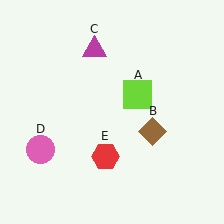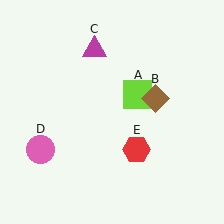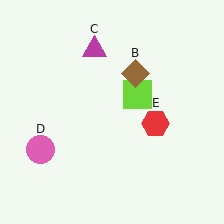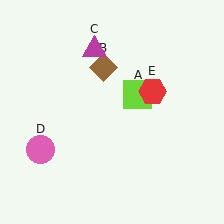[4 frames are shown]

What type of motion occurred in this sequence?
The brown diamond (object B), red hexagon (object E) rotated counterclockwise around the center of the scene.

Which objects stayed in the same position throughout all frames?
Lime square (object A) and magenta triangle (object C) and pink circle (object D) remained stationary.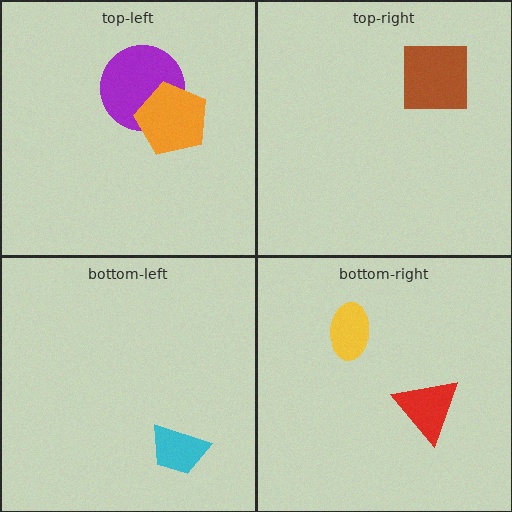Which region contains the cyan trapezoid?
The bottom-left region.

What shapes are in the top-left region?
The purple circle, the orange pentagon.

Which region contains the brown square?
The top-right region.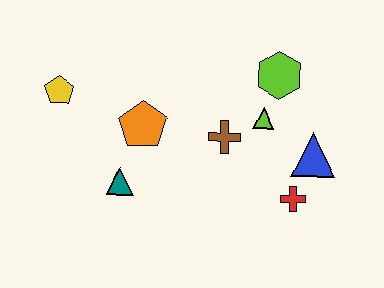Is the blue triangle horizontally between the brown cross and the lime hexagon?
No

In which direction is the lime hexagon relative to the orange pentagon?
The lime hexagon is to the right of the orange pentagon.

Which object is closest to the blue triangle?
The red cross is closest to the blue triangle.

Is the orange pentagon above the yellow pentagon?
No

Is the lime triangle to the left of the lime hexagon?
Yes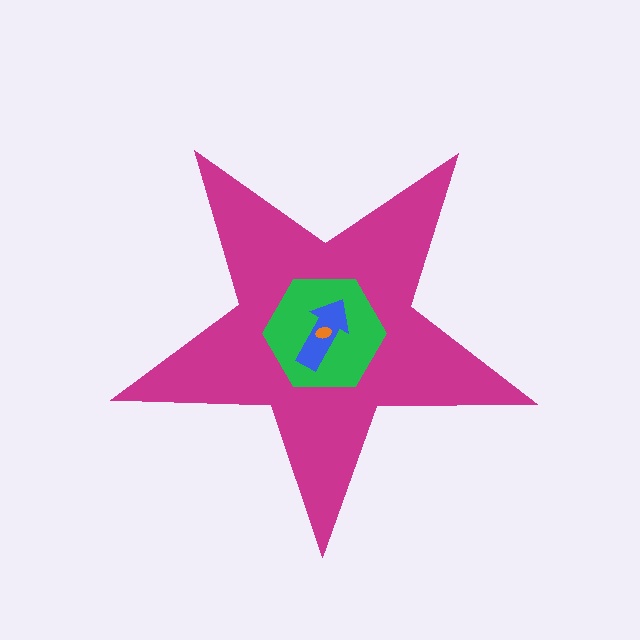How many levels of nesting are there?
4.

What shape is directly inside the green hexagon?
The blue arrow.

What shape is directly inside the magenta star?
The green hexagon.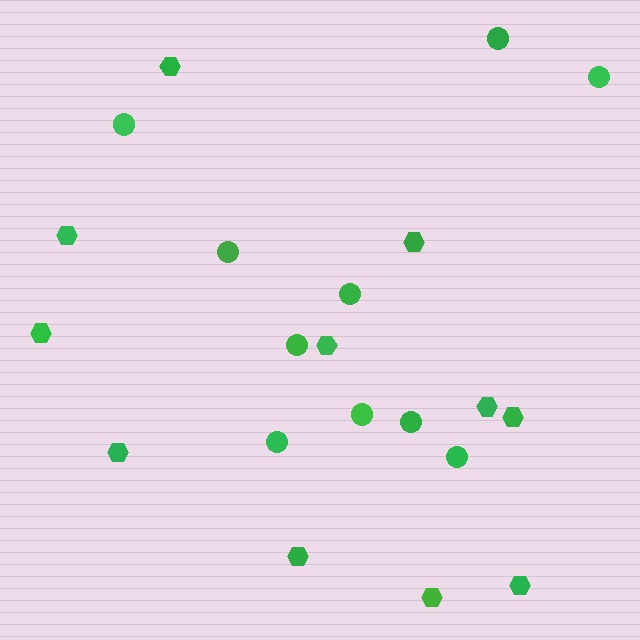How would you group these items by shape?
There are 2 groups: one group of hexagons (11) and one group of circles (10).